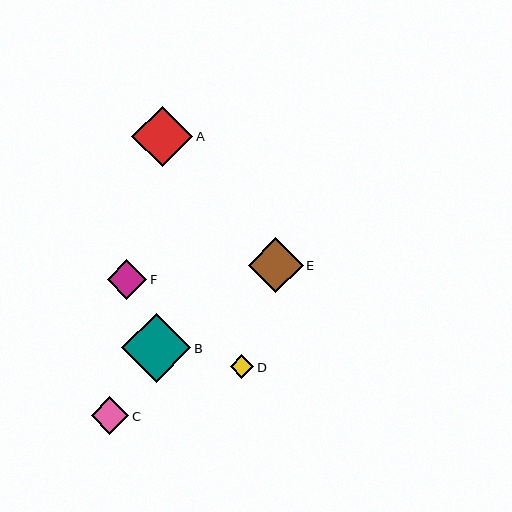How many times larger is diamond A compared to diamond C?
Diamond A is approximately 1.6 times the size of diamond C.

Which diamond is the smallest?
Diamond D is the smallest with a size of approximately 24 pixels.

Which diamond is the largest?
Diamond B is the largest with a size of approximately 69 pixels.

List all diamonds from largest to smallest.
From largest to smallest: B, A, E, F, C, D.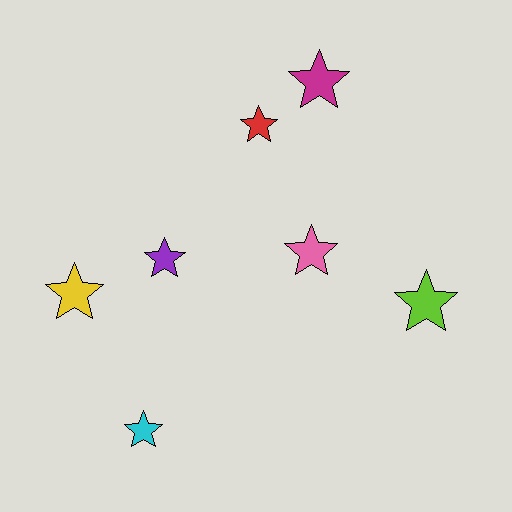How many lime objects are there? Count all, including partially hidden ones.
There is 1 lime object.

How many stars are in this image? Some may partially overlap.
There are 7 stars.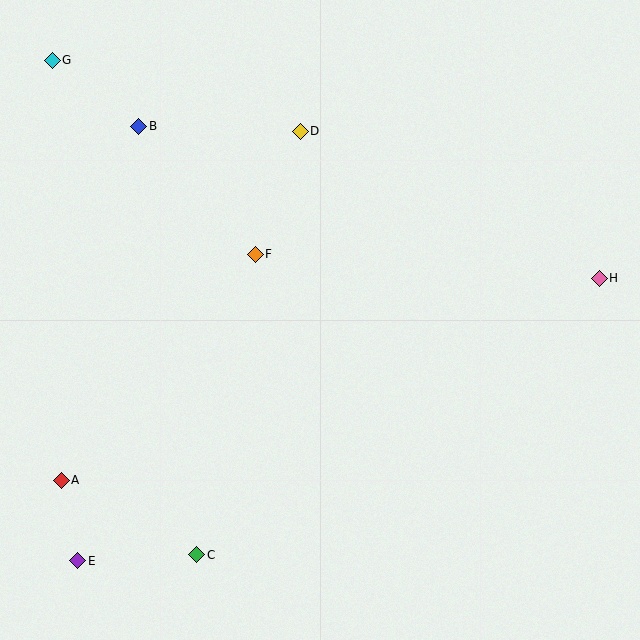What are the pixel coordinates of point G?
Point G is at (52, 60).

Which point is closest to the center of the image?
Point F at (255, 254) is closest to the center.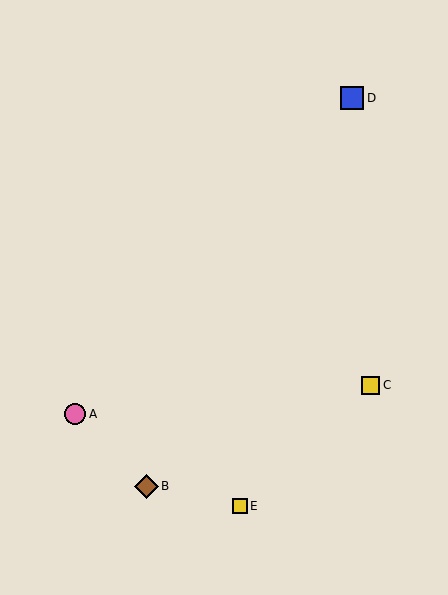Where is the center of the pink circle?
The center of the pink circle is at (75, 414).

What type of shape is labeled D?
Shape D is a blue square.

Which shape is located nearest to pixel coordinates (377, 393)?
The yellow square (labeled C) at (371, 385) is nearest to that location.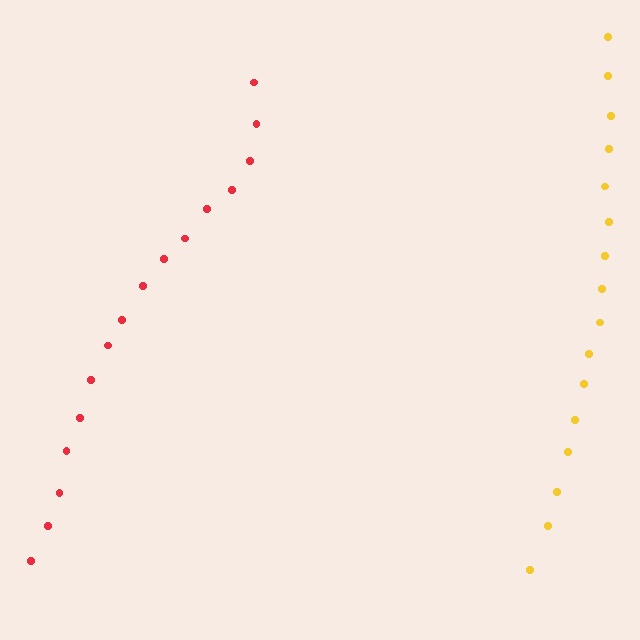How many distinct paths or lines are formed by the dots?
There are 2 distinct paths.